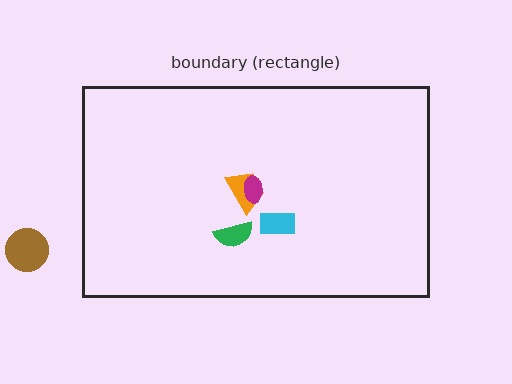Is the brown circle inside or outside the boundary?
Outside.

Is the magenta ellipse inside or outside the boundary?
Inside.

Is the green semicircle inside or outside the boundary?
Inside.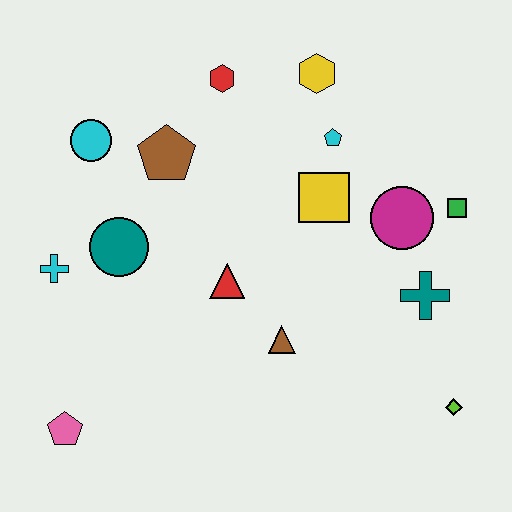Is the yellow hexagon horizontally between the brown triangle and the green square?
Yes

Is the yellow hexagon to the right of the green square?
No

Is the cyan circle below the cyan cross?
No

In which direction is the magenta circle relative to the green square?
The magenta circle is to the left of the green square.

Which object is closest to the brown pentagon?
The cyan circle is closest to the brown pentagon.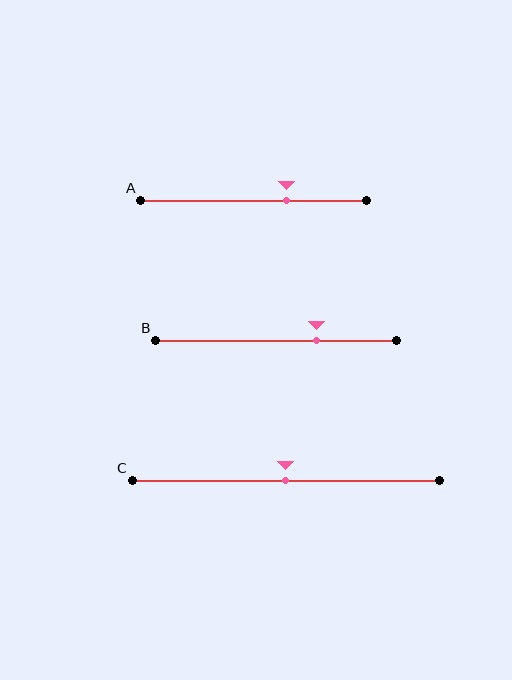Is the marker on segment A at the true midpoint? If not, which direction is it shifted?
No, the marker on segment A is shifted to the right by about 15% of the segment length.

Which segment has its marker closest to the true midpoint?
Segment C has its marker closest to the true midpoint.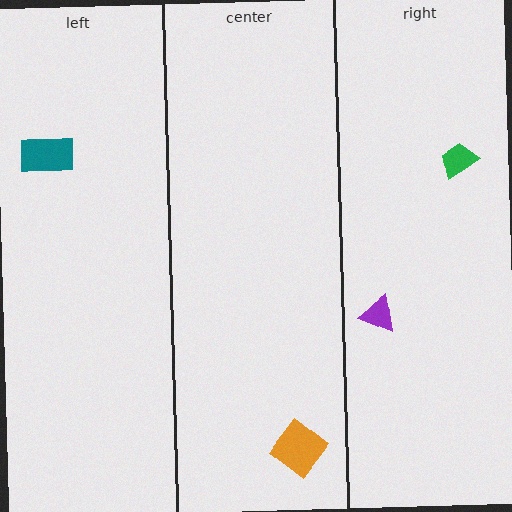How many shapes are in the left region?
1.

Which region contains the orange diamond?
The center region.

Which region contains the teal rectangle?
The left region.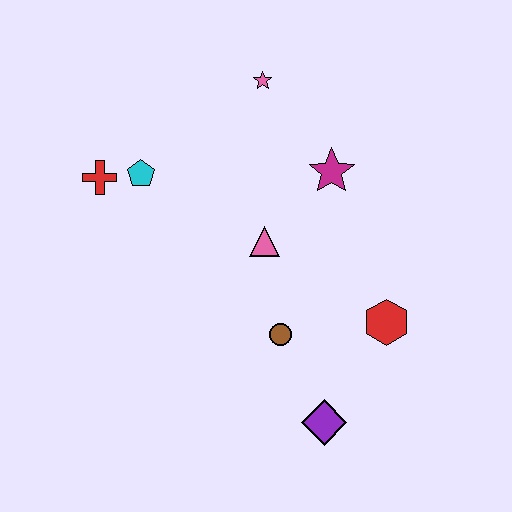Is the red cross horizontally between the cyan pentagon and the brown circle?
No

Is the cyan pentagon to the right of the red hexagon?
No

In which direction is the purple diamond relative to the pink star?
The purple diamond is below the pink star.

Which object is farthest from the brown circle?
The pink star is farthest from the brown circle.